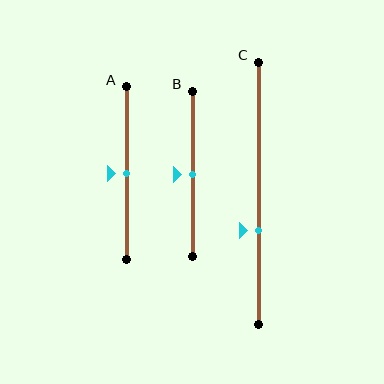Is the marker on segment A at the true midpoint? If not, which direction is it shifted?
Yes, the marker on segment A is at the true midpoint.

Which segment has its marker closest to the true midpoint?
Segment A has its marker closest to the true midpoint.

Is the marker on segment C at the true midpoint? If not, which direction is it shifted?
No, the marker on segment C is shifted downward by about 14% of the segment length.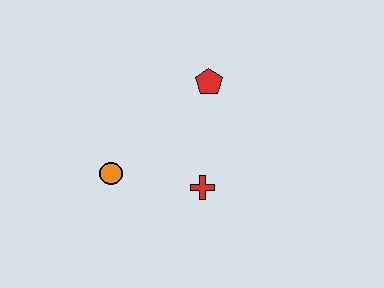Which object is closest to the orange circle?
The red cross is closest to the orange circle.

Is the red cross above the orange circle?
No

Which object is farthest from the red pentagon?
The orange circle is farthest from the red pentagon.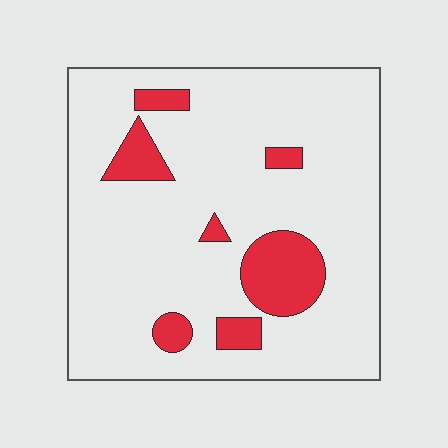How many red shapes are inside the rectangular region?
7.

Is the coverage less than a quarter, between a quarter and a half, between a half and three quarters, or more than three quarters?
Less than a quarter.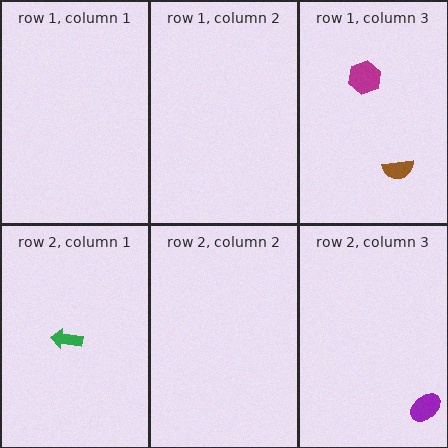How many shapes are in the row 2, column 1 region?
1.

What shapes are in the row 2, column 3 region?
The purple ellipse.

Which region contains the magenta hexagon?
The row 1, column 3 region.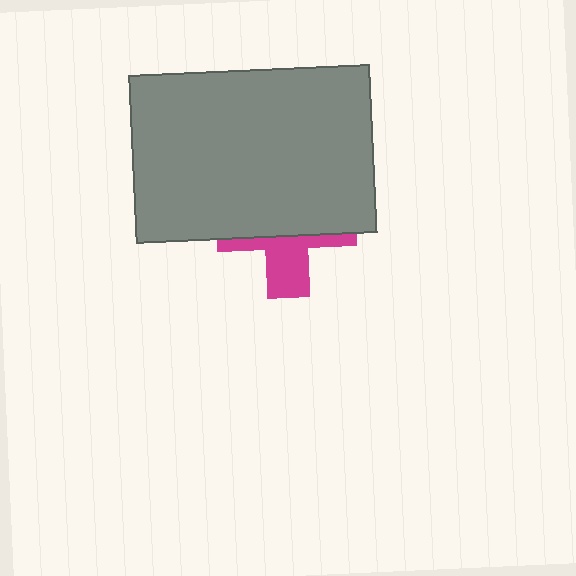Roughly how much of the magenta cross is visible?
A small part of it is visible (roughly 37%).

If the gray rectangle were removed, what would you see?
You would see the complete magenta cross.